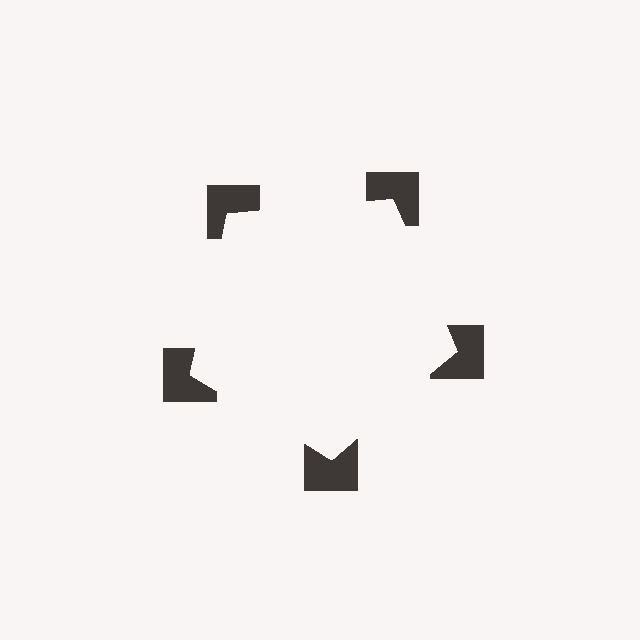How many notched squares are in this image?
There are 5 — one at each vertex of the illusory pentagon.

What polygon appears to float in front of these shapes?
An illusory pentagon — its edges are inferred from the aligned wedge cuts in the notched squares, not physically drawn.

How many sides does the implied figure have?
5 sides.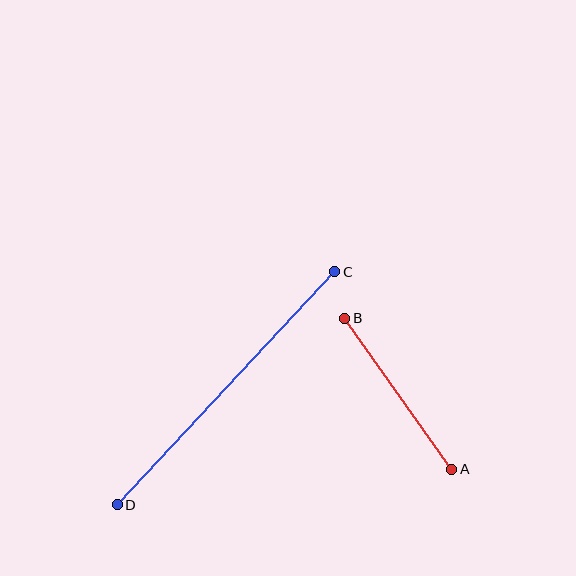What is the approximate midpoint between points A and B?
The midpoint is at approximately (398, 394) pixels.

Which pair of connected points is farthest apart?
Points C and D are farthest apart.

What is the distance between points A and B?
The distance is approximately 185 pixels.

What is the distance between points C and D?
The distance is approximately 319 pixels.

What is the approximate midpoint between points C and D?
The midpoint is at approximately (226, 388) pixels.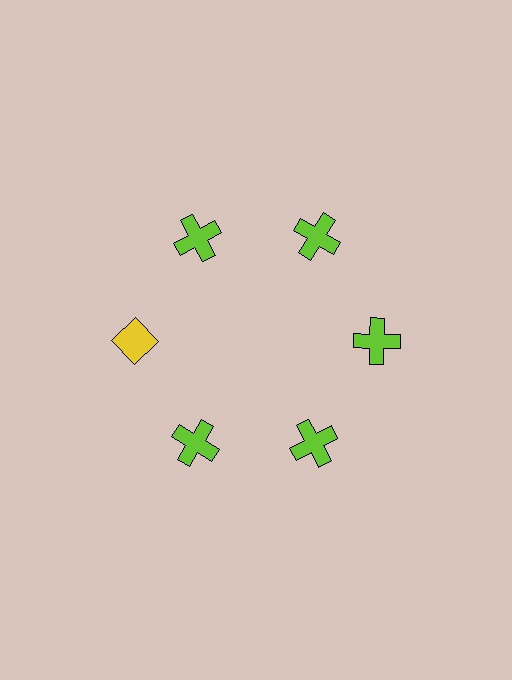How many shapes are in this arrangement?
There are 6 shapes arranged in a ring pattern.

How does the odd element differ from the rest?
It differs in both color (yellow instead of lime) and shape (diamond instead of cross).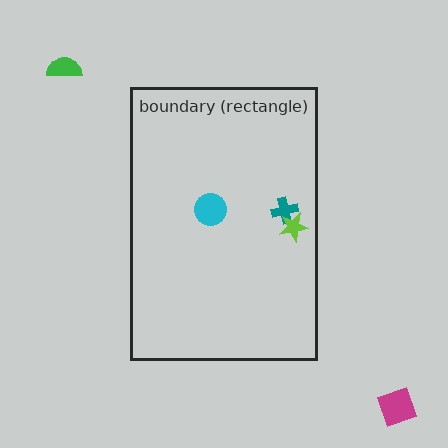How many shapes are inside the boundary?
3 inside, 2 outside.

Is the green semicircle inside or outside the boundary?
Outside.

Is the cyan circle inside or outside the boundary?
Inside.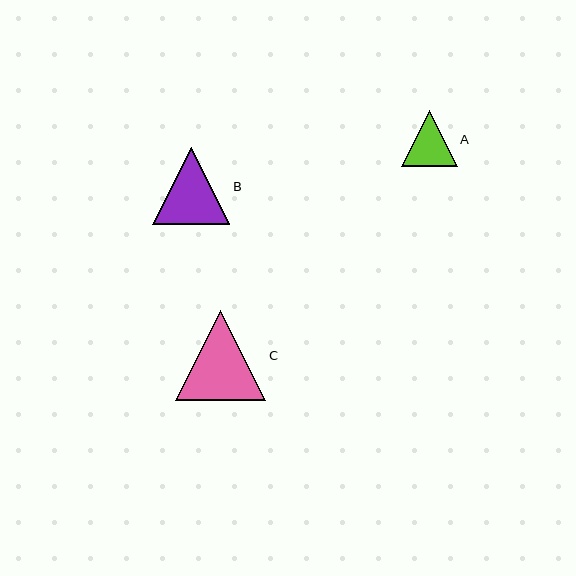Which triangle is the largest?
Triangle C is the largest with a size of approximately 90 pixels.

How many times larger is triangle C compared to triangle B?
Triangle C is approximately 1.2 times the size of triangle B.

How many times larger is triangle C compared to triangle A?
Triangle C is approximately 1.6 times the size of triangle A.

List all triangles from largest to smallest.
From largest to smallest: C, B, A.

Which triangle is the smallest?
Triangle A is the smallest with a size of approximately 55 pixels.